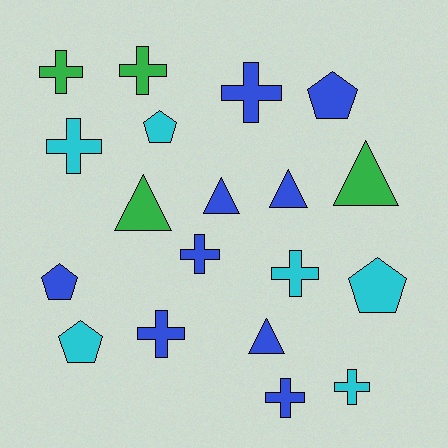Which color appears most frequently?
Blue, with 9 objects.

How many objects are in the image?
There are 19 objects.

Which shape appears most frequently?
Cross, with 9 objects.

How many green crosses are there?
There are 2 green crosses.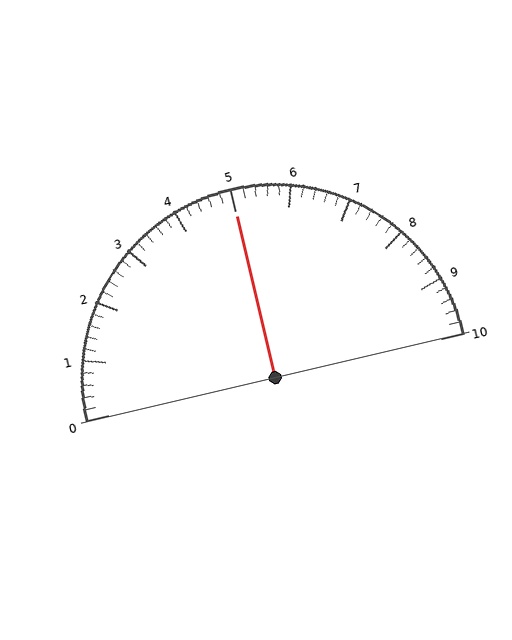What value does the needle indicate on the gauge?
The needle indicates approximately 5.0.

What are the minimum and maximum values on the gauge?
The gauge ranges from 0 to 10.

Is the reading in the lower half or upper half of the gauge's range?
The reading is in the upper half of the range (0 to 10).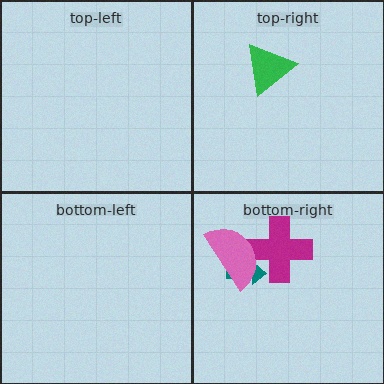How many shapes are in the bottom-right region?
3.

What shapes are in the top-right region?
The green triangle.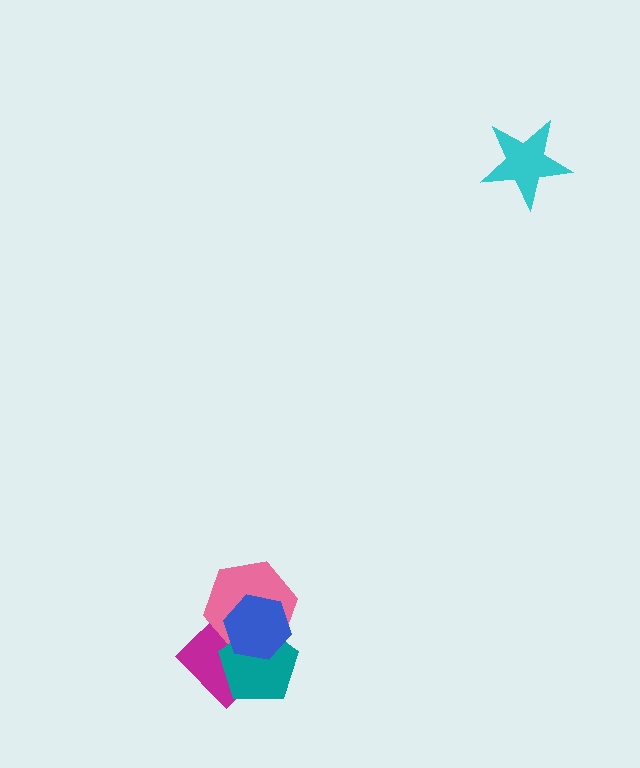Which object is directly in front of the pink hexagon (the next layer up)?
The teal pentagon is directly in front of the pink hexagon.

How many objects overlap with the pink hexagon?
3 objects overlap with the pink hexagon.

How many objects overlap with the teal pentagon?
3 objects overlap with the teal pentagon.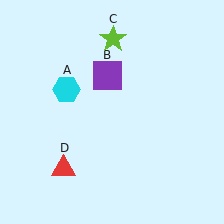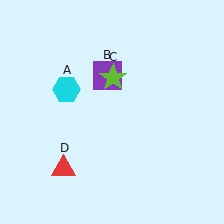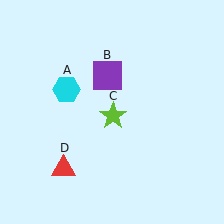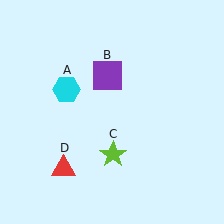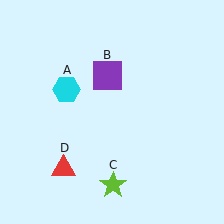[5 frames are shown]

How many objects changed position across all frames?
1 object changed position: lime star (object C).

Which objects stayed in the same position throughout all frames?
Cyan hexagon (object A) and purple square (object B) and red triangle (object D) remained stationary.